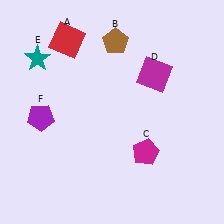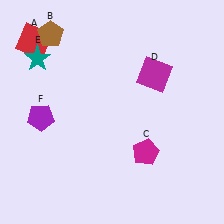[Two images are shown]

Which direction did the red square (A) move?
The red square (A) moved left.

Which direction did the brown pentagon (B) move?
The brown pentagon (B) moved left.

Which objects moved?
The objects that moved are: the red square (A), the brown pentagon (B).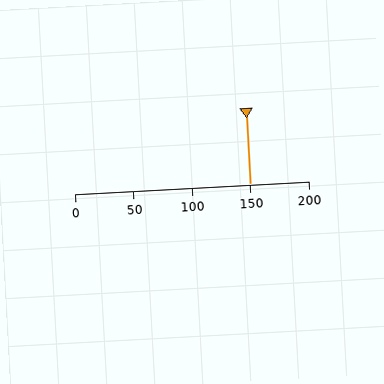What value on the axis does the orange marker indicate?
The marker indicates approximately 150.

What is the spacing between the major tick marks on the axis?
The major ticks are spaced 50 apart.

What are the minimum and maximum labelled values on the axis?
The axis runs from 0 to 200.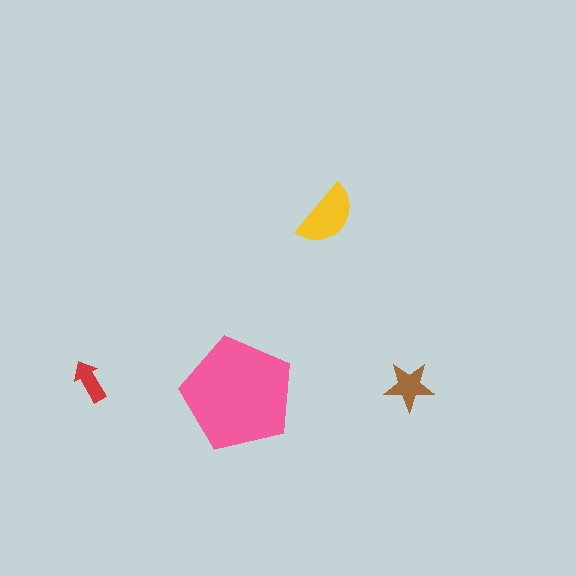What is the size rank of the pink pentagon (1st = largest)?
1st.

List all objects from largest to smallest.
The pink pentagon, the yellow semicircle, the brown star, the red arrow.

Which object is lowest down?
The pink pentagon is bottommost.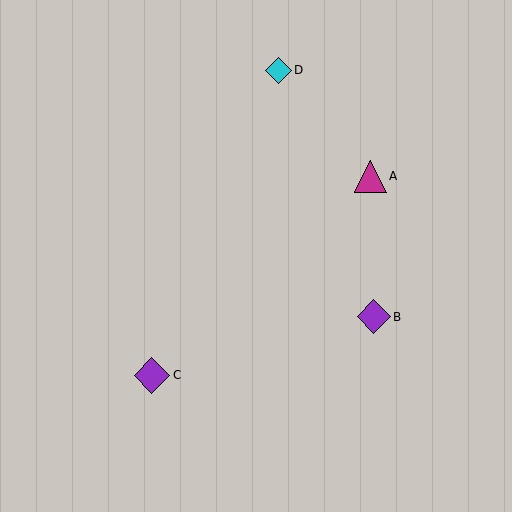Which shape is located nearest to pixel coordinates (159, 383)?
The purple diamond (labeled C) at (152, 376) is nearest to that location.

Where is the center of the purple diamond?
The center of the purple diamond is at (152, 376).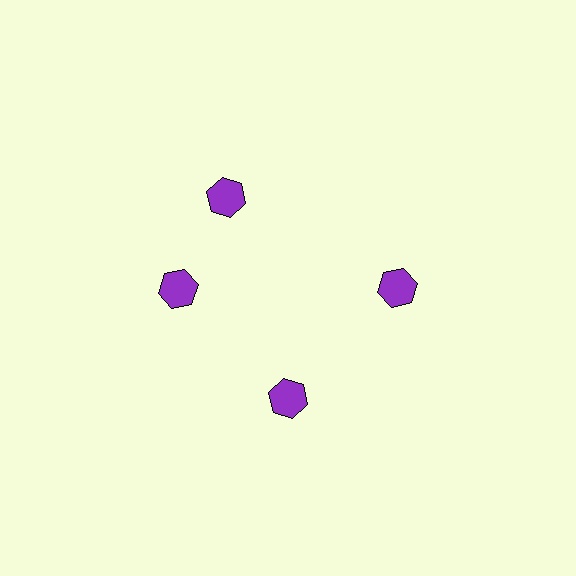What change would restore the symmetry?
The symmetry would be restored by rotating it back into even spacing with its neighbors so that all 4 hexagons sit at equal angles and equal distance from the center.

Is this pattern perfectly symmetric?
No. The 4 purple hexagons are arranged in a ring, but one element near the 12 o'clock position is rotated out of alignment along the ring, breaking the 4-fold rotational symmetry.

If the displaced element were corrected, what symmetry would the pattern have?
It would have 4-fold rotational symmetry — the pattern would map onto itself every 90 degrees.